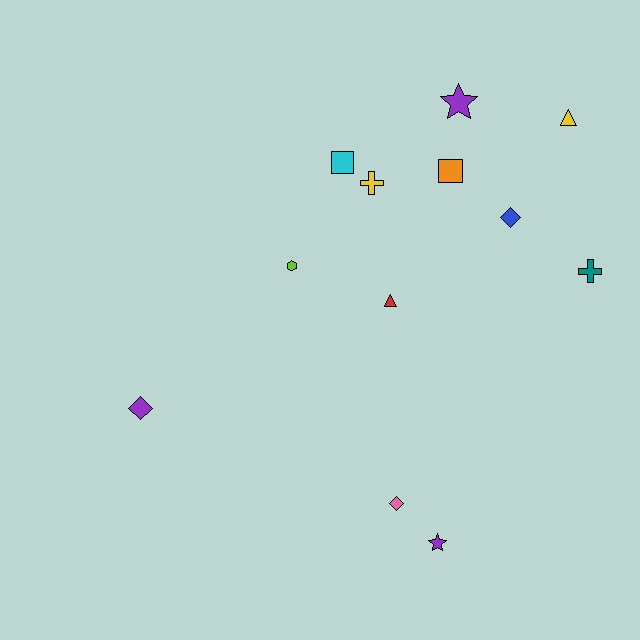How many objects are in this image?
There are 12 objects.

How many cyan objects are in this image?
There is 1 cyan object.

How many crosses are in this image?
There are 2 crosses.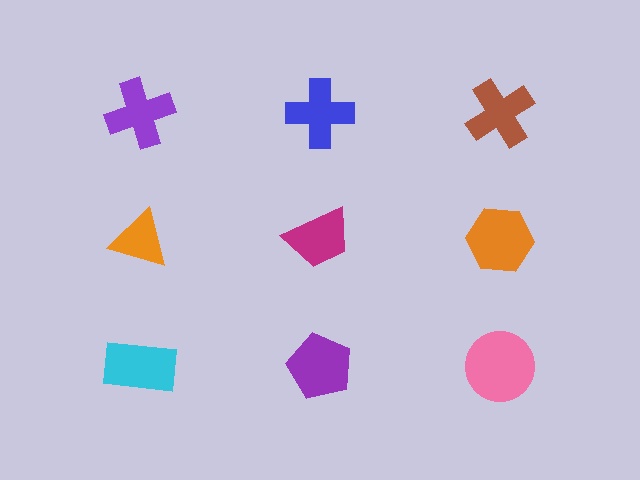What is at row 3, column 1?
A cyan rectangle.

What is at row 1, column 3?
A brown cross.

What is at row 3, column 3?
A pink circle.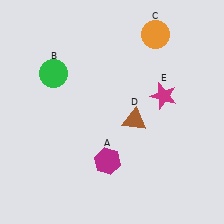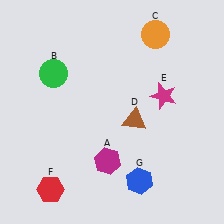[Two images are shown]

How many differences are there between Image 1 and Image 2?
There are 2 differences between the two images.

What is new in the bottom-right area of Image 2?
A blue hexagon (G) was added in the bottom-right area of Image 2.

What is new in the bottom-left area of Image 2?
A red hexagon (F) was added in the bottom-left area of Image 2.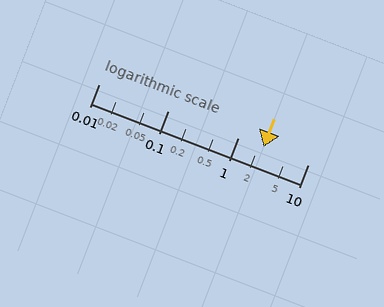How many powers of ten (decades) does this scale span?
The scale spans 3 decades, from 0.01 to 10.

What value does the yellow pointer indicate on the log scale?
The pointer indicates approximately 2.3.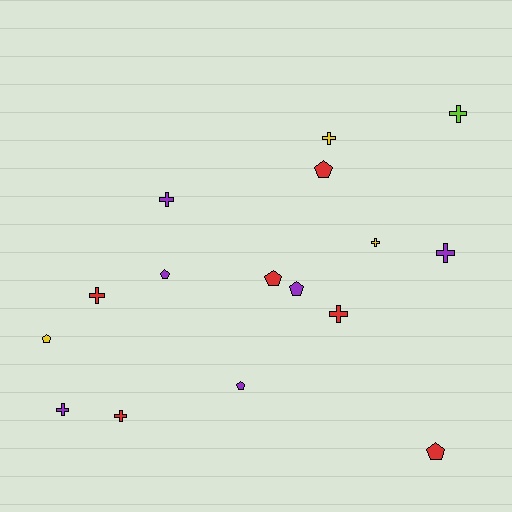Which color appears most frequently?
Red, with 6 objects.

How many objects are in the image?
There are 16 objects.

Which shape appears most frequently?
Cross, with 9 objects.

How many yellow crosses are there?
There are 2 yellow crosses.